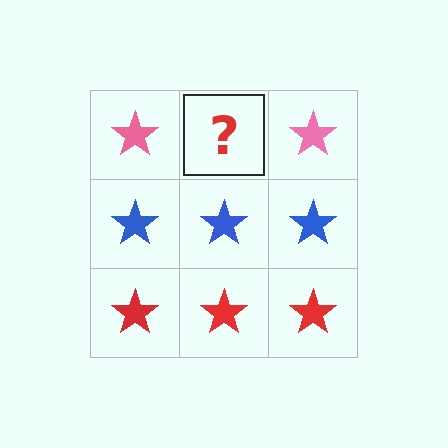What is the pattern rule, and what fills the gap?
The rule is that each row has a consistent color. The gap should be filled with a pink star.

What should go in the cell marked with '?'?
The missing cell should contain a pink star.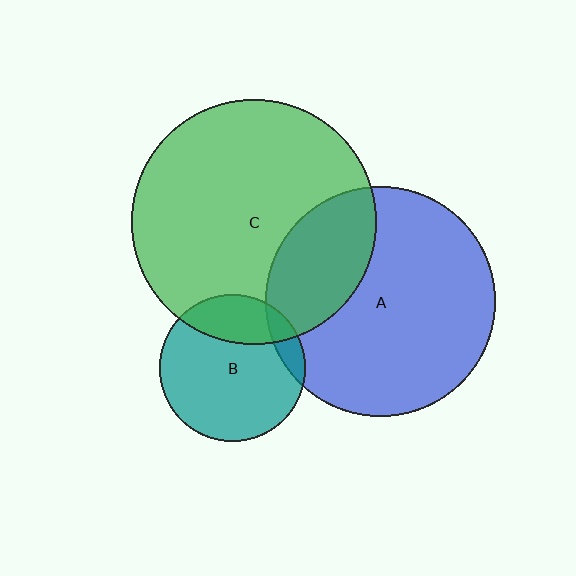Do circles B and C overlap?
Yes.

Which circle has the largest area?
Circle C (green).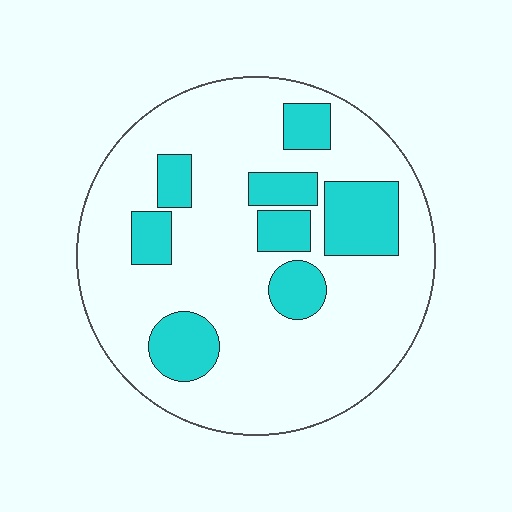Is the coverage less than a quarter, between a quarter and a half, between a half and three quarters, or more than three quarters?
Less than a quarter.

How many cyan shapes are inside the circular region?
8.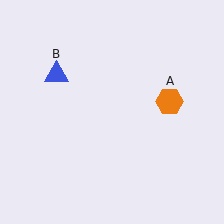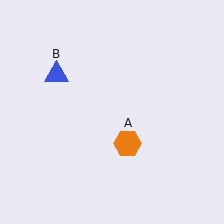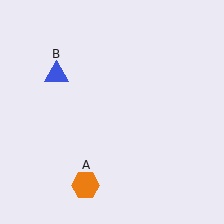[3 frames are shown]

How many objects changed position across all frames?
1 object changed position: orange hexagon (object A).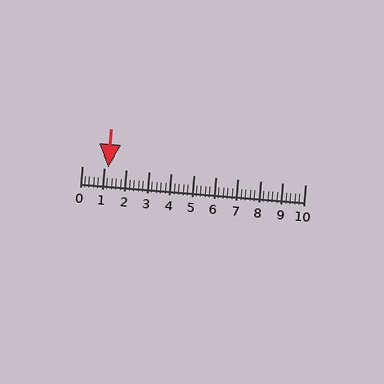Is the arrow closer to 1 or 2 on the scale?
The arrow is closer to 1.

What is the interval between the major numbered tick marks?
The major tick marks are spaced 1 units apart.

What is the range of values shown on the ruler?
The ruler shows values from 0 to 10.